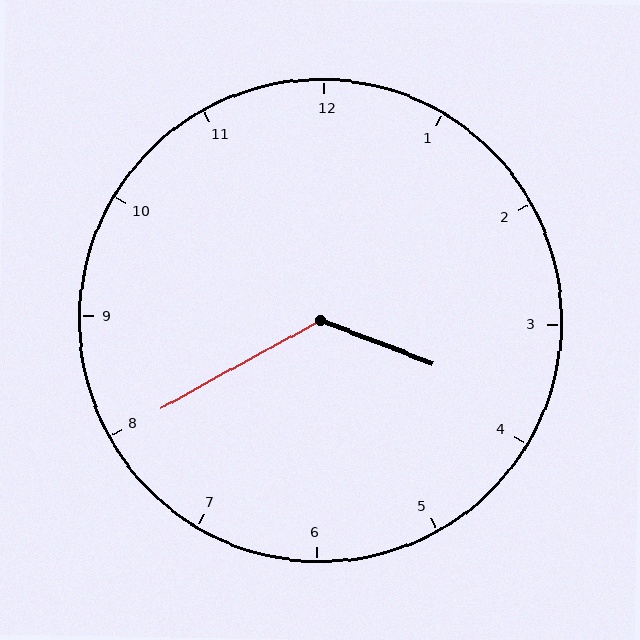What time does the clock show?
3:40.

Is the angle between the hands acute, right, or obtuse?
It is obtuse.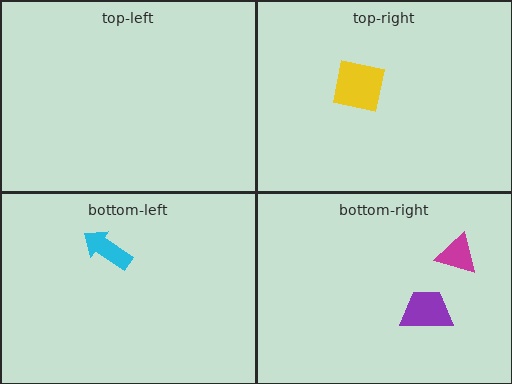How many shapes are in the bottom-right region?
2.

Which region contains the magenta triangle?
The bottom-right region.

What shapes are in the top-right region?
The yellow square.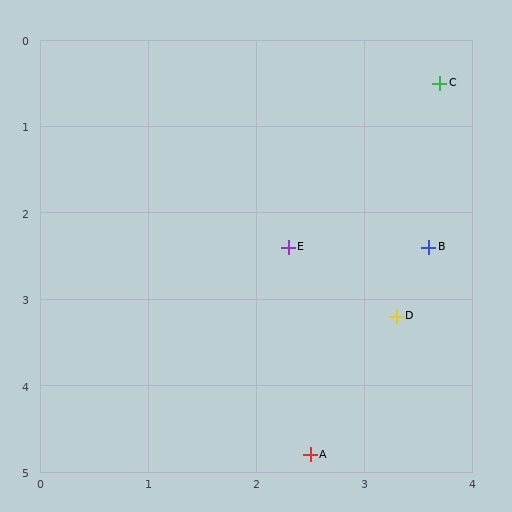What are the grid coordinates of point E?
Point E is at approximately (2.3, 2.4).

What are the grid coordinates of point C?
Point C is at approximately (3.7, 0.5).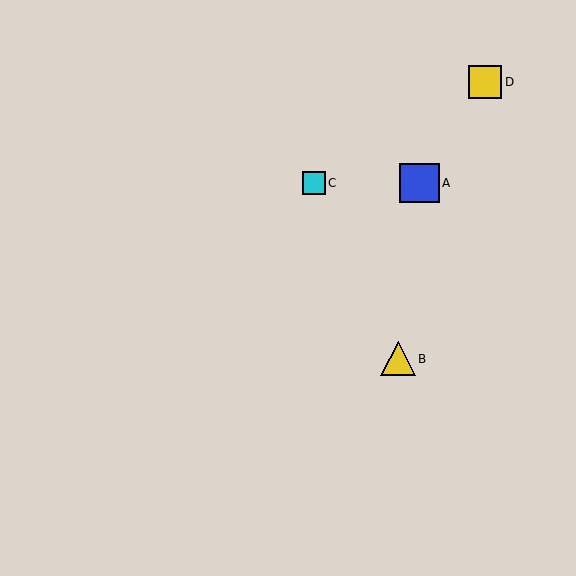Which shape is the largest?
The blue square (labeled A) is the largest.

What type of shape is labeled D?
Shape D is a yellow square.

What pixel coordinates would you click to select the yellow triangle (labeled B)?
Click at (398, 359) to select the yellow triangle B.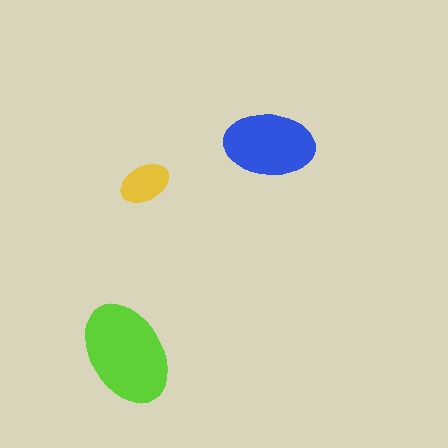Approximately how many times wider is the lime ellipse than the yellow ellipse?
About 2 times wider.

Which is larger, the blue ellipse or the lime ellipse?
The lime one.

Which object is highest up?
The blue ellipse is topmost.